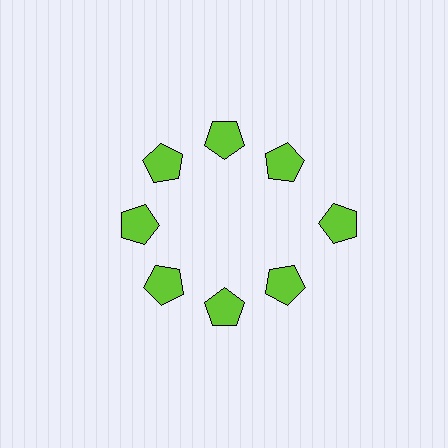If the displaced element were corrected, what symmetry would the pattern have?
It would have 8-fold rotational symmetry — the pattern would map onto itself every 45 degrees.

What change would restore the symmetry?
The symmetry would be restored by moving it inward, back onto the ring so that all 8 pentagons sit at equal angles and equal distance from the center.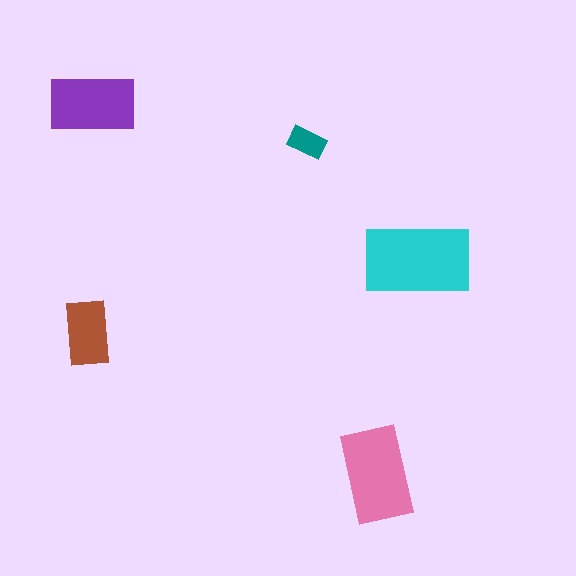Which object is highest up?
The purple rectangle is topmost.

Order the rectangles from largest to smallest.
the cyan one, the pink one, the purple one, the brown one, the teal one.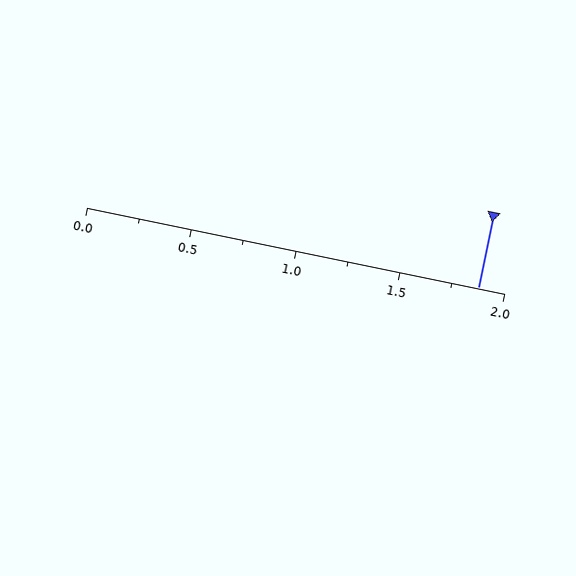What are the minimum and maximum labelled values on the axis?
The axis runs from 0.0 to 2.0.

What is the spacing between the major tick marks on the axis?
The major ticks are spaced 0.5 apart.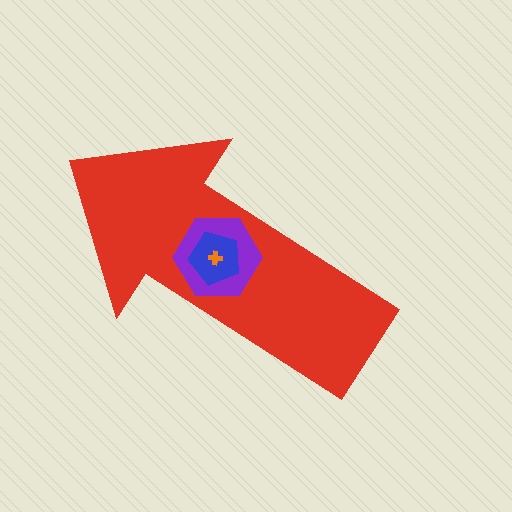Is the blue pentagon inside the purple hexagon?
Yes.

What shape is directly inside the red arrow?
The purple hexagon.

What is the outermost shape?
The red arrow.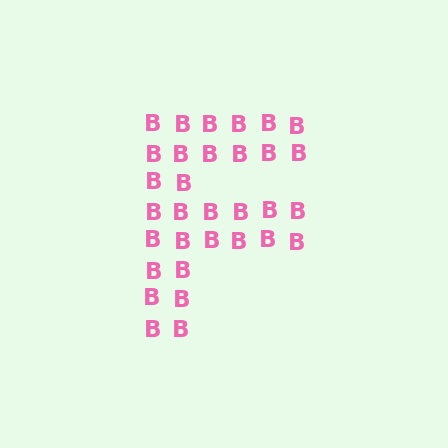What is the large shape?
The large shape is the letter F.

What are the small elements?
The small elements are letter B's.